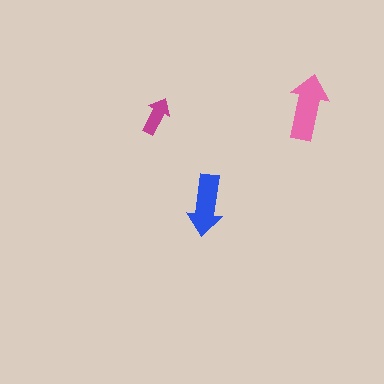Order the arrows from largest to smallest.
the pink one, the blue one, the magenta one.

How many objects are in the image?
There are 3 objects in the image.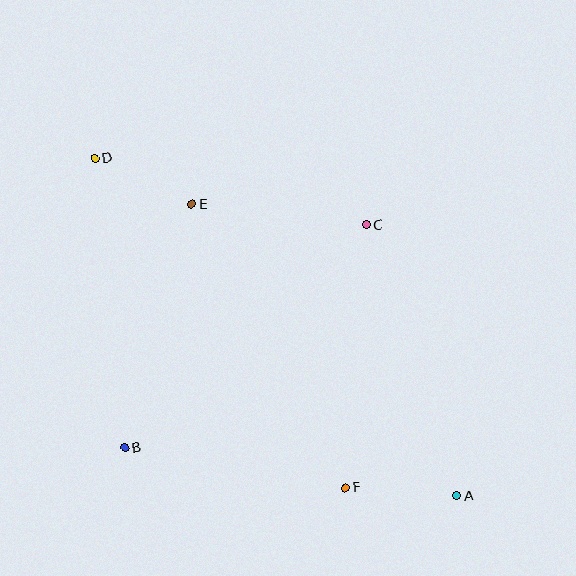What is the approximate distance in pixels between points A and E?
The distance between A and E is approximately 394 pixels.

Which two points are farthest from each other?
Points A and D are farthest from each other.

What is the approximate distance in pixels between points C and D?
The distance between C and D is approximately 280 pixels.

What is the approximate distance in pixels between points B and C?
The distance between B and C is approximately 329 pixels.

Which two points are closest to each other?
Points D and E are closest to each other.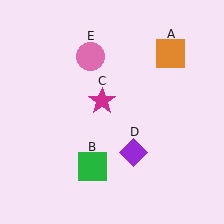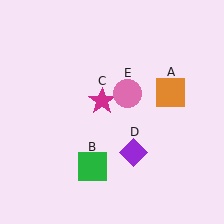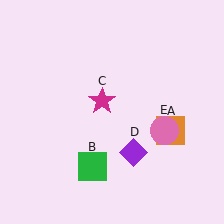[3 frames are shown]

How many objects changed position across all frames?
2 objects changed position: orange square (object A), pink circle (object E).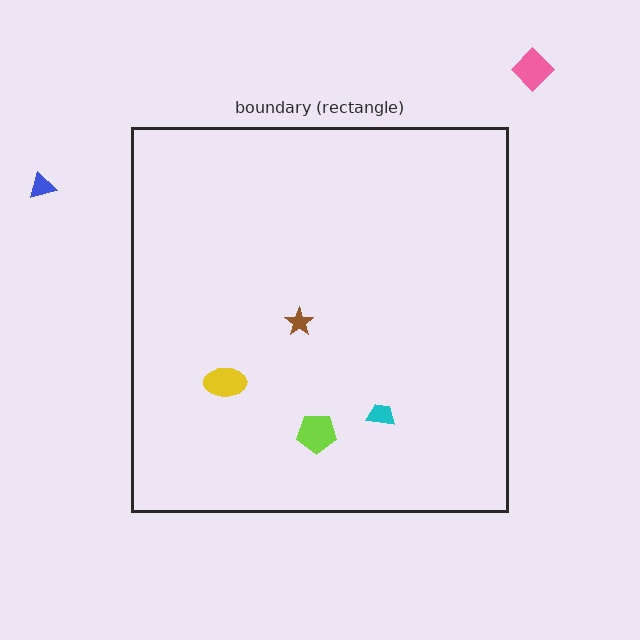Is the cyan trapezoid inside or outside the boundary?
Inside.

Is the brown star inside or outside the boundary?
Inside.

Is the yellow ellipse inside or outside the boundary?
Inside.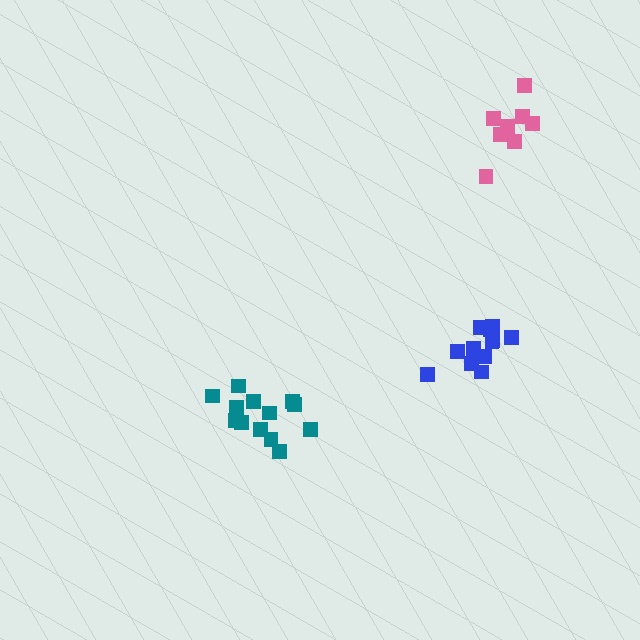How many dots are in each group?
Group 1: 12 dots, Group 2: 8 dots, Group 3: 14 dots (34 total).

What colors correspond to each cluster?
The clusters are colored: blue, pink, teal.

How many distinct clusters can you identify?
There are 3 distinct clusters.